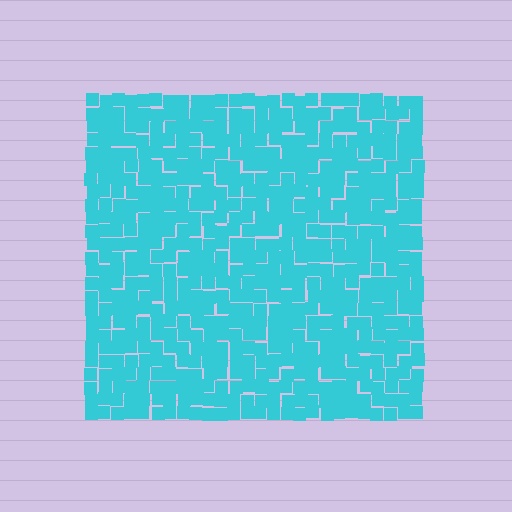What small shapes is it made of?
It is made of small squares.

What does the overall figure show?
The overall figure shows a square.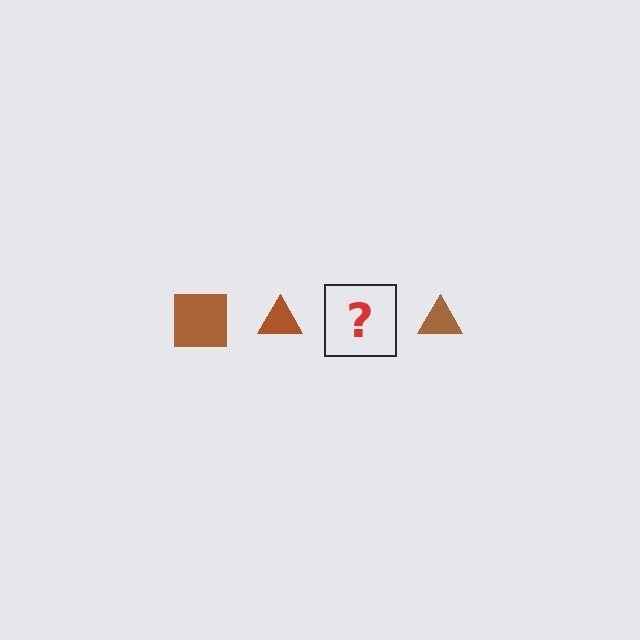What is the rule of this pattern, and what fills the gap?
The rule is that the pattern cycles through square, triangle shapes in brown. The gap should be filled with a brown square.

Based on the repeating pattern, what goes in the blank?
The blank should be a brown square.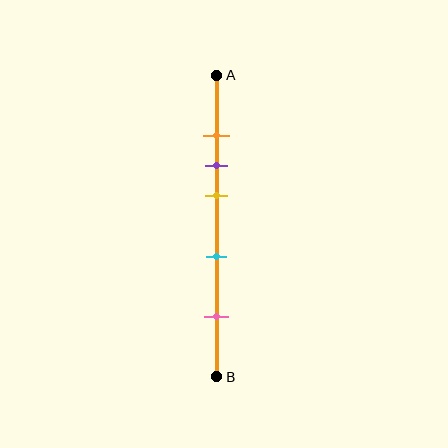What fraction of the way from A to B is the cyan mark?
The cyan mark is approximately 60% (0.6) of the way from A to B.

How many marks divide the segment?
There are 5 marks dividing the segment.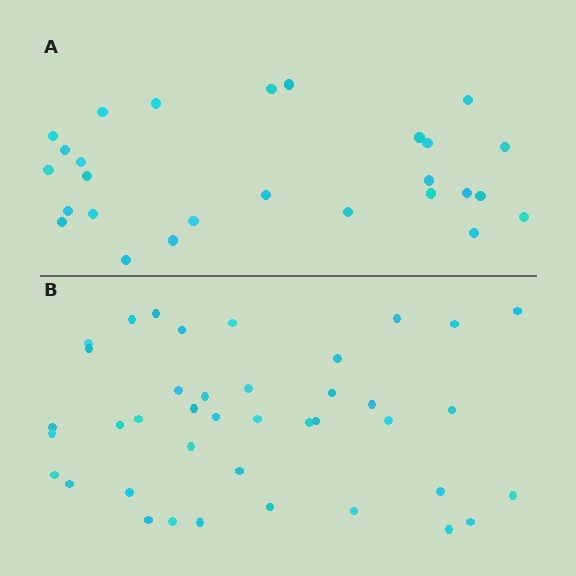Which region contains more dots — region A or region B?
Region B (the bottom region) has more dots.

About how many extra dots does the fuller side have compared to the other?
Region B has approximately 15 more dots than region A.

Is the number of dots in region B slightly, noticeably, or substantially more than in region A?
Region B has substantially more. The ratio is roughly 1.5 to 1.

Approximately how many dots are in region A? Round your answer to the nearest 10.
About 30 dots. (The exact count is 27, which rounds to 30.)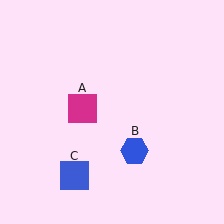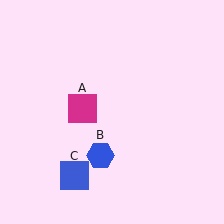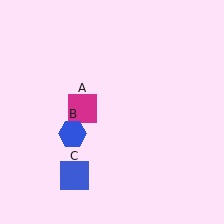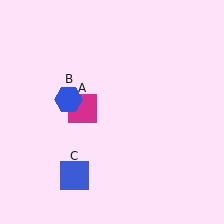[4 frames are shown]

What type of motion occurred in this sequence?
The blue hexagon (object B) rotated clockwise around the center of the scene.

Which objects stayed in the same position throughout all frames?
Magenta square (object A) and blue square (object C) remained stationary.